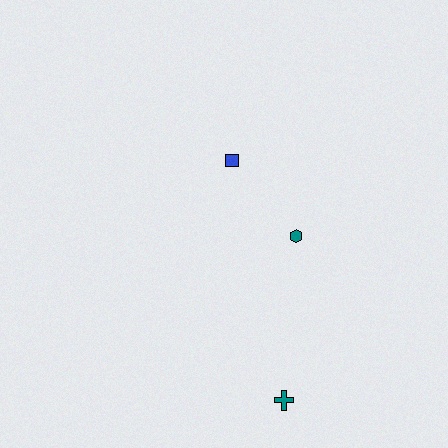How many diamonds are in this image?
There are no diamonds.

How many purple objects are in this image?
There are no purple objects.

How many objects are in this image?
There are 3 objects.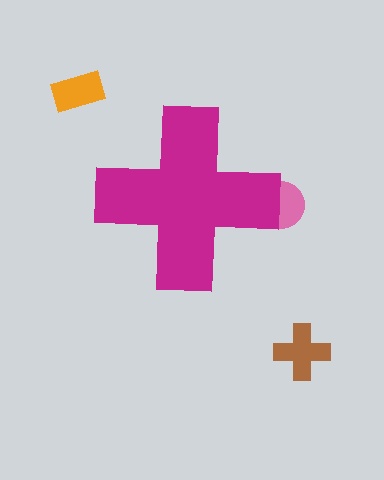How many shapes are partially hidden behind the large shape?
1 shape is partially hidden.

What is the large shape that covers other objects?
A magenta cross.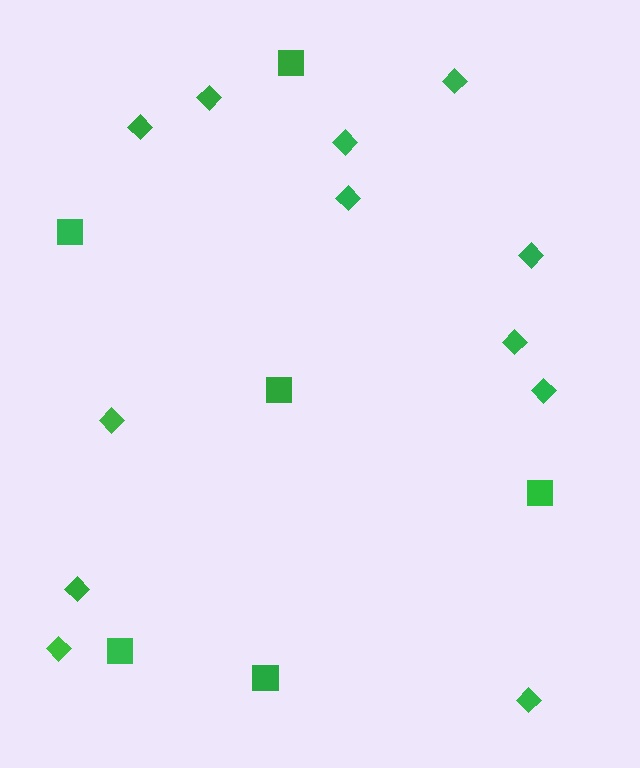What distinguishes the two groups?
There are 2 groups: one group of diamonds (12) and one group of squares (6).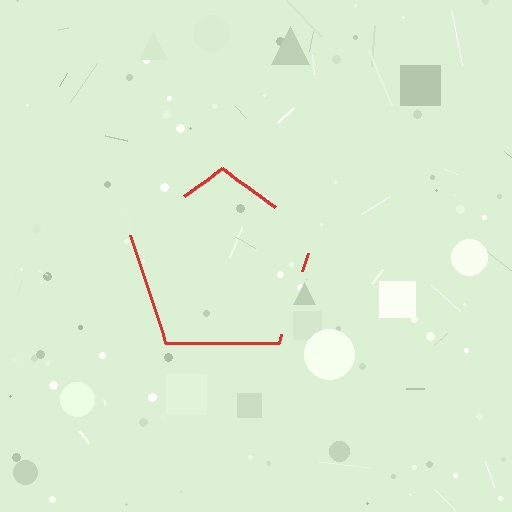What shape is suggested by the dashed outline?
The dashed outline suggests a pentagon.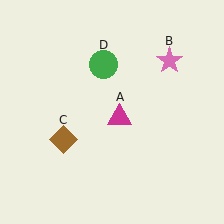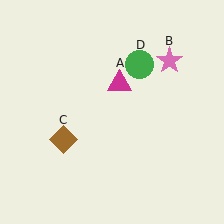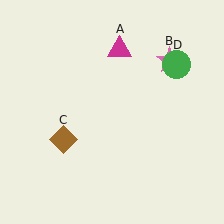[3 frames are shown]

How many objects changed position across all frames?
2 objects changed position: magenta triangle (object A), green circle (object D).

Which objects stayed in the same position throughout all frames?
Pink star (object B) and brown diamond (object C) remained stationary.